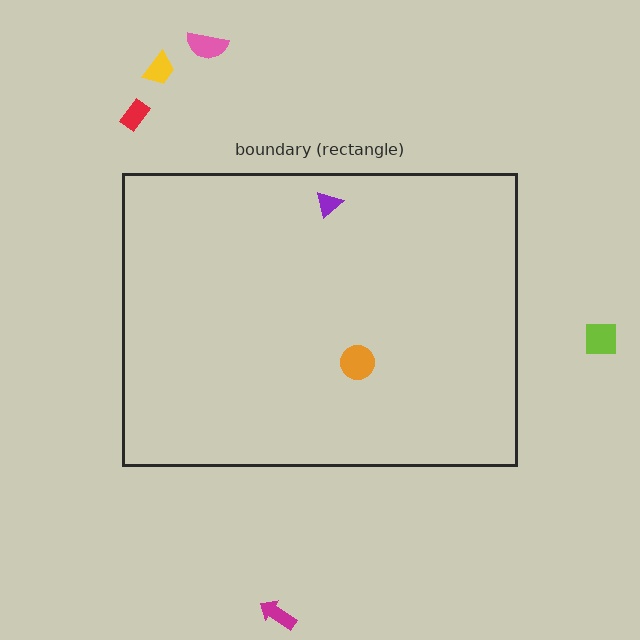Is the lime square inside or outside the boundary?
Outside.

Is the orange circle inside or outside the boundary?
Inside.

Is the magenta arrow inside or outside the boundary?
Outside.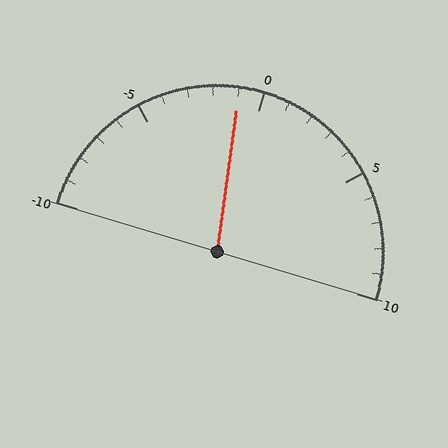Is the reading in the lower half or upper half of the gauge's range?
The reading is in the lower half of the range (-10 to 10).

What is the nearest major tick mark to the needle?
The nearest major tick mark is 0.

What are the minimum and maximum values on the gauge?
The gauge ranges from -10 to 10.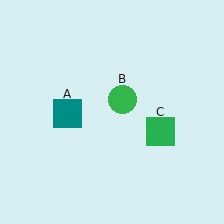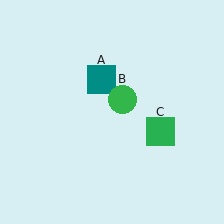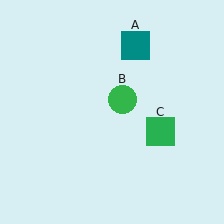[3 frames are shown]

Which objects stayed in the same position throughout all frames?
Green circle (object B) and green square (object C) remained stationary.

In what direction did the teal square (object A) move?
The teal square (object A) moved up and to the right.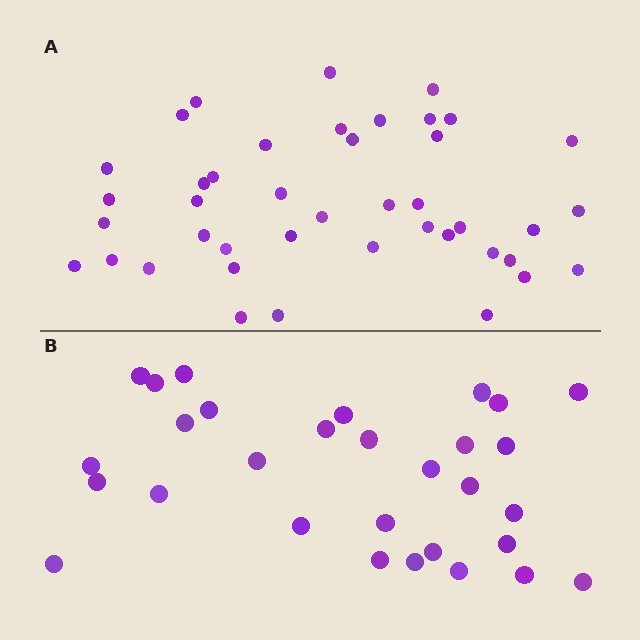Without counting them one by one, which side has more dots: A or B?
Region A (the top region) has more dots.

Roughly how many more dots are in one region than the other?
Region A has roughly 12 or so more dots than region B.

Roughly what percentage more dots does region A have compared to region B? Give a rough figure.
About 40% more.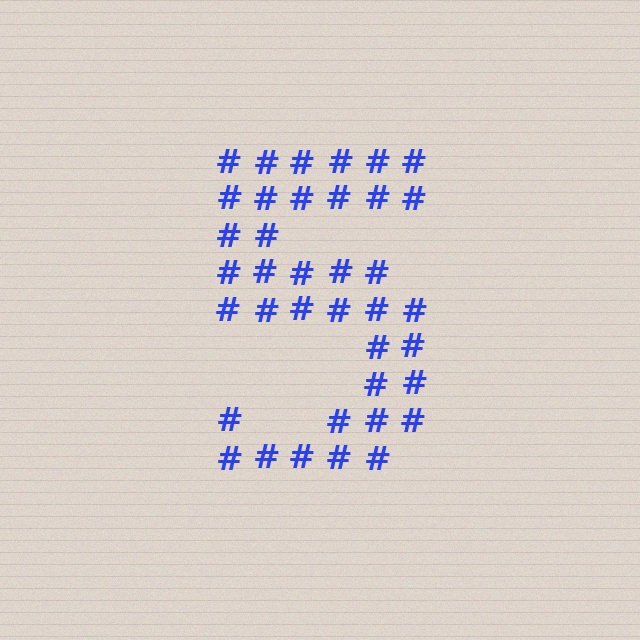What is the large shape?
The large shape is the digit 5.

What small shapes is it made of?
It is made of small hash symbols.